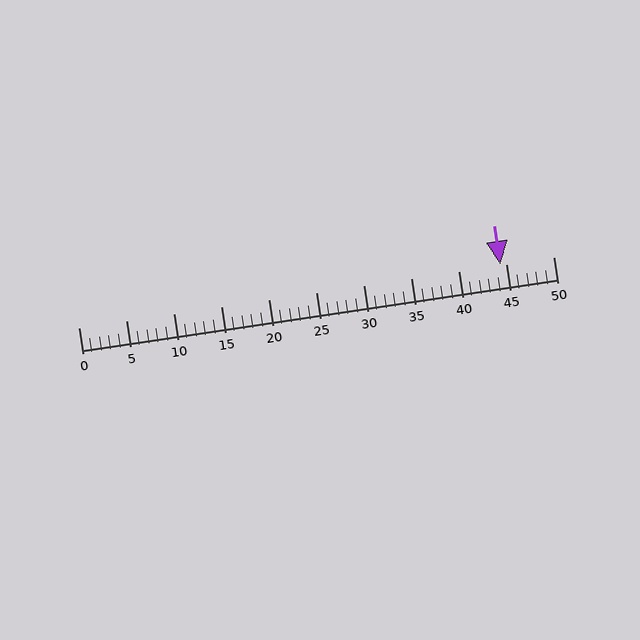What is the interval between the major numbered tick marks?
The major tick marks are spaced 5 units apart.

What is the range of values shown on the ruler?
The ruler shows values from 0 to 50.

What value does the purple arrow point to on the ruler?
The purple arrow points to approximately 44.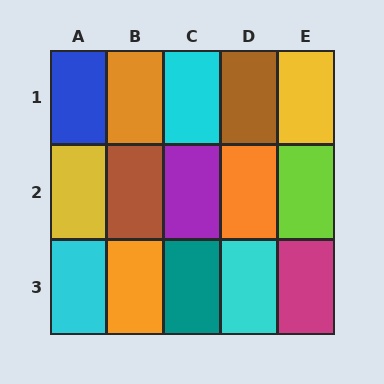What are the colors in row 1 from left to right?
Blue, orange, cyan, brown, yellow.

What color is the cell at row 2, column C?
Purple.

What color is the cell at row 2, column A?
Yellow.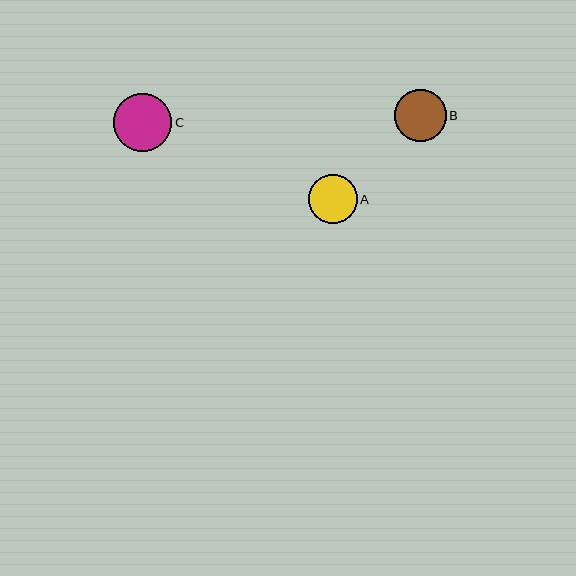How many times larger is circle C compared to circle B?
Circle C is approximately 1.1 times the size of circle B.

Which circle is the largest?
Circle C is the largest with a size of approximately 58 pixels.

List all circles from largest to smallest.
From largest to smallest: C, B, A.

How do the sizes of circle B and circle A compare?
Circle B and circle A are approximately the same size.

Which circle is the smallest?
Circle A is the smallest with a size of approximately 48 pixels.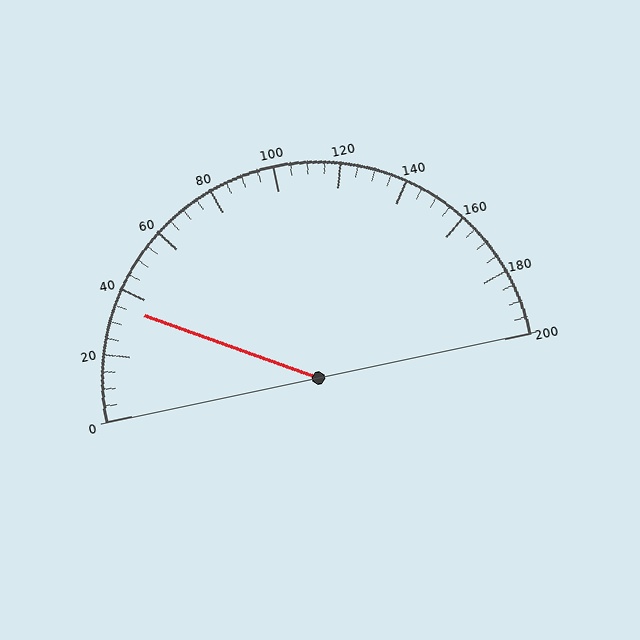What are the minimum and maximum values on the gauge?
The gauge ranges from 0 to 200.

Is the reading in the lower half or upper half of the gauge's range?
The reading is in the lower half of the range (0 to 200).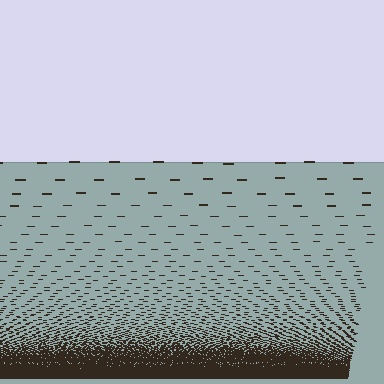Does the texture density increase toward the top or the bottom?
Density increases toward the bottom.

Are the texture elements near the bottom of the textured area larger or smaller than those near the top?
Smaller. The gradient is inverted — elements near the bottom are smaller and denser.